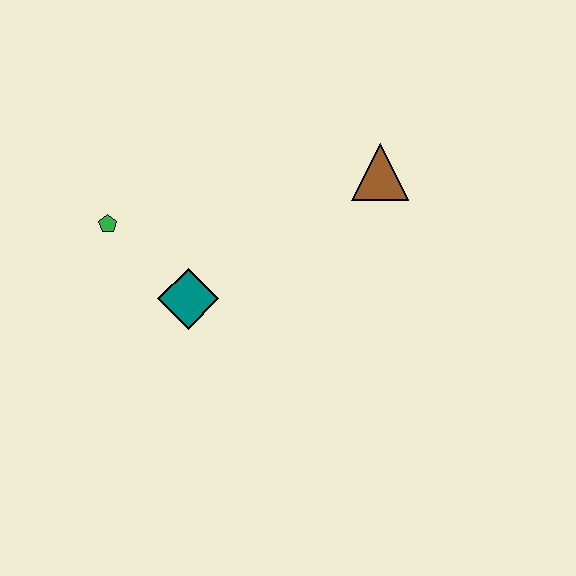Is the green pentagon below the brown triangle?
Yes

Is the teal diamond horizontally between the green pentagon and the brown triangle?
Yes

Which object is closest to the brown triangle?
The teal diamond is closest to the brown triangle.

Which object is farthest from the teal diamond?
The brown triangle is farthest from the teal diamond.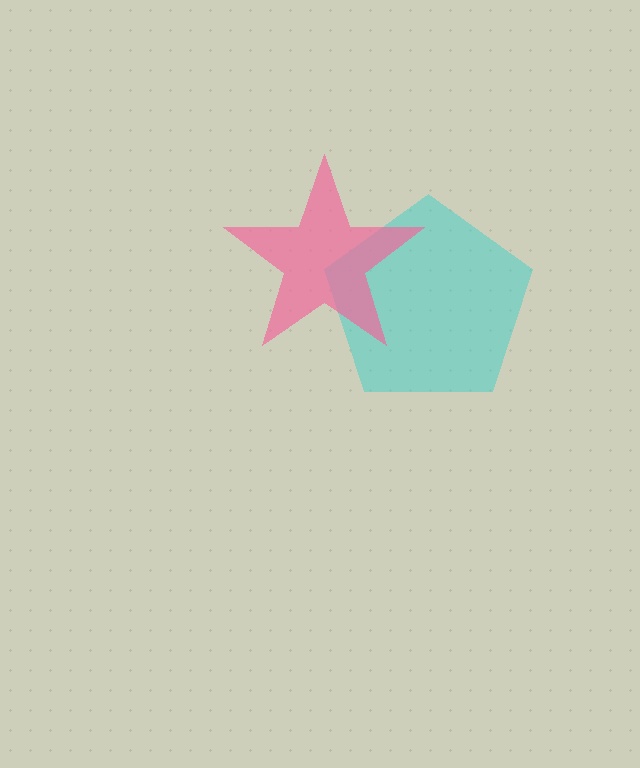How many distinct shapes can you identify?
There are 2 distinct shapes: a cyan pentagon, a pink star.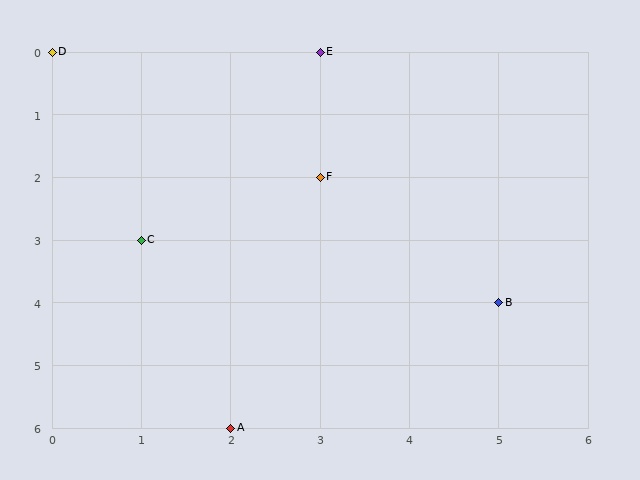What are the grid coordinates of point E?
Point E is at grid coordinates (3, 0).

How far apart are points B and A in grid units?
Points B and A are 3 columns and 2 rows apart (about 3.6 grid units diagonally).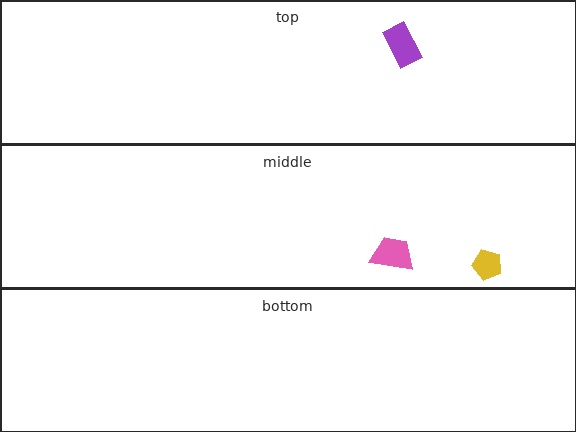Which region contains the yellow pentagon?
The middle region.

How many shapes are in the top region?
1.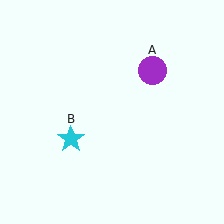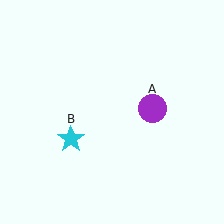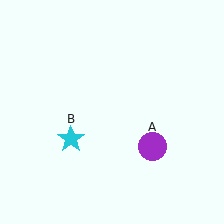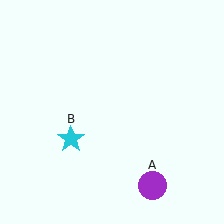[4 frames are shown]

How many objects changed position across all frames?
1 object changed position: purple circle (object A).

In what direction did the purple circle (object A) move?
The purple circle (object A) moved down.